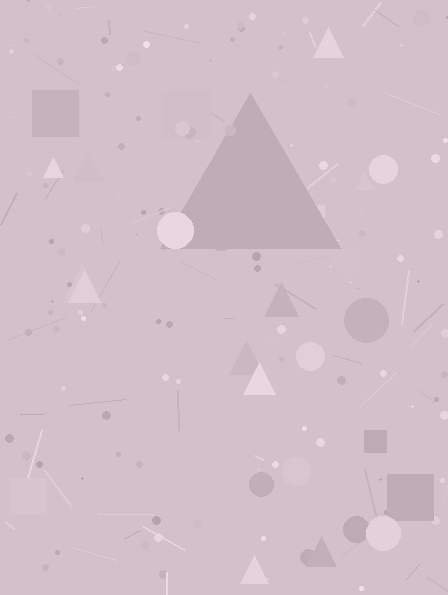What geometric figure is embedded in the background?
A triangle is embedded in the background.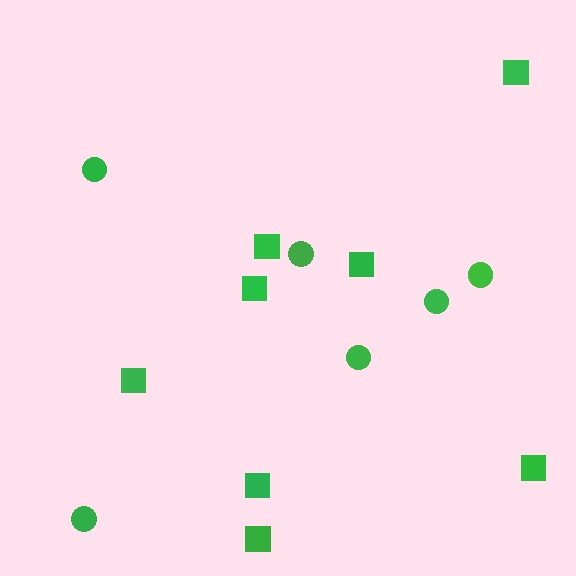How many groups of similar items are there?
There are 2 groups: one group of circles (6) and one group of squares (8).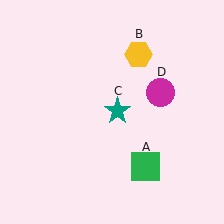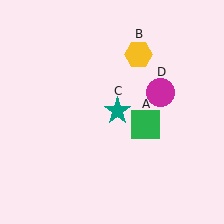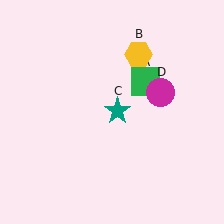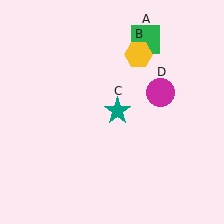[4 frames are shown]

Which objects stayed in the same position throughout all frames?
Yellow hexagon (object B) and teal star (object C) and magenta circle (object D) remained stationary.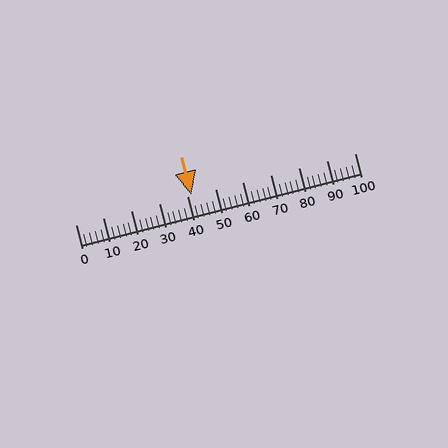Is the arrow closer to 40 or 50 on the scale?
The arrow is closer to 40.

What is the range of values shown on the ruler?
The ruler shows values from 0 to 100.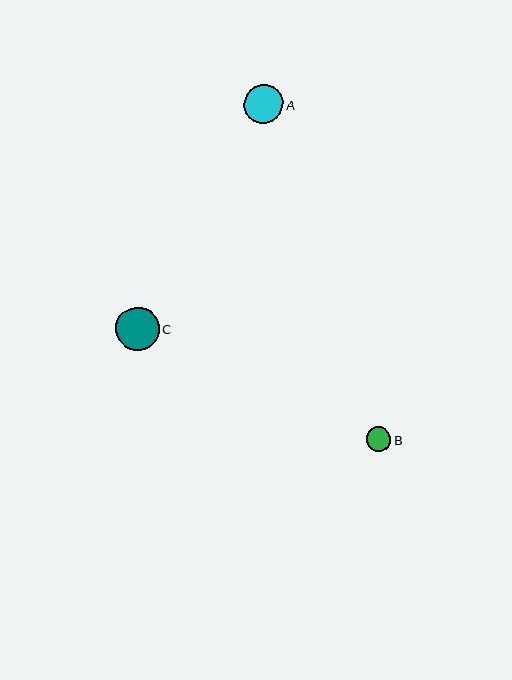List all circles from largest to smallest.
From largest to smallest: C, A, B.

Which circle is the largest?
Circle C is the largest with a size of approximately 44 pixels.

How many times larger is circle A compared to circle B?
Circle A is approximately 1.6 times the size of circle B.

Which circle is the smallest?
Circle B is the smallest with a size of approximately 24 pixels.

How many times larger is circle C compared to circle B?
Circle C is approximately 1.8 times the size of circle B.